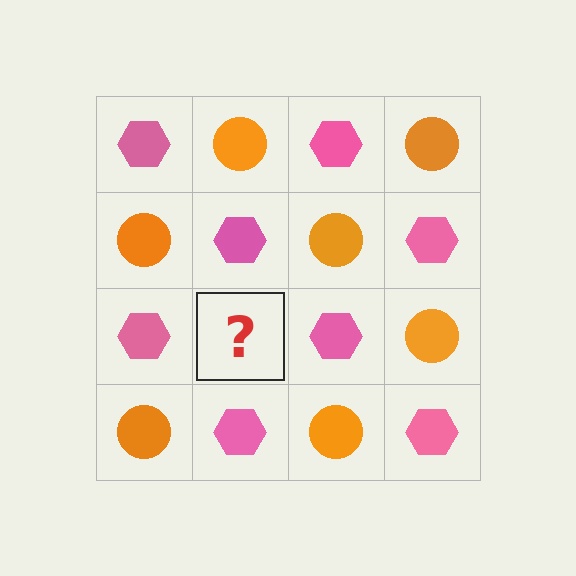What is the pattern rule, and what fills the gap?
The rule is that it alternates pink hexagon and orange circle in a checkerboard pattern. The gap should be filled with an orange circle.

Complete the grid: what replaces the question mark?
The question mark should be replaced with an orange circle.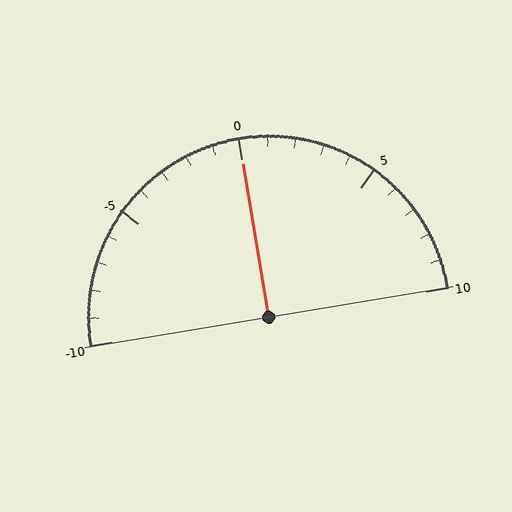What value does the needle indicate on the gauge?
The needle indicates approximately 0.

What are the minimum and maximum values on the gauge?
The gauge ranges from -10 to 10.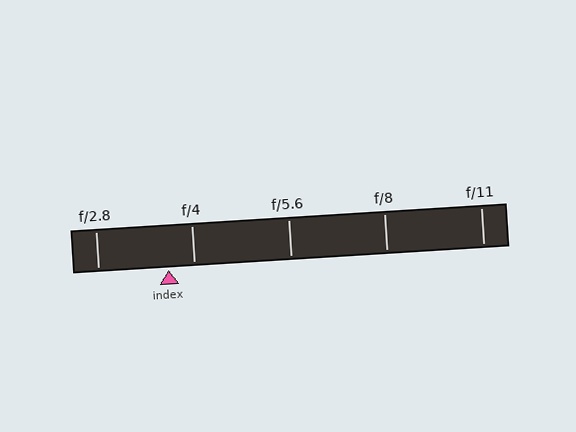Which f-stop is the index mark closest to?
The index mark is closest to f/4.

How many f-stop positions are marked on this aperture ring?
There are 5 f-stop positions marked.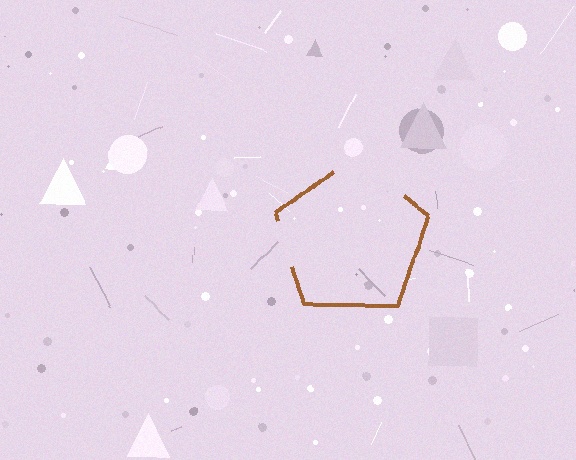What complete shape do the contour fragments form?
The contour fragments form a pentagon.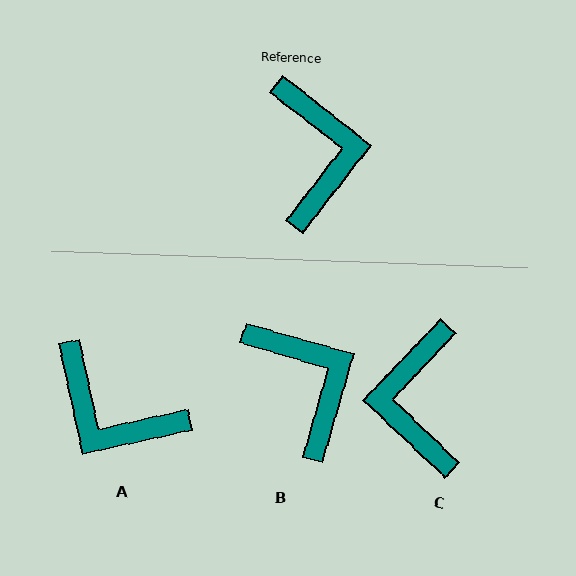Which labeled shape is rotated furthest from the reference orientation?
C, about 174 degrees away.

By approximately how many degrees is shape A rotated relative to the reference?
Approximately 130 degrees clockwise.